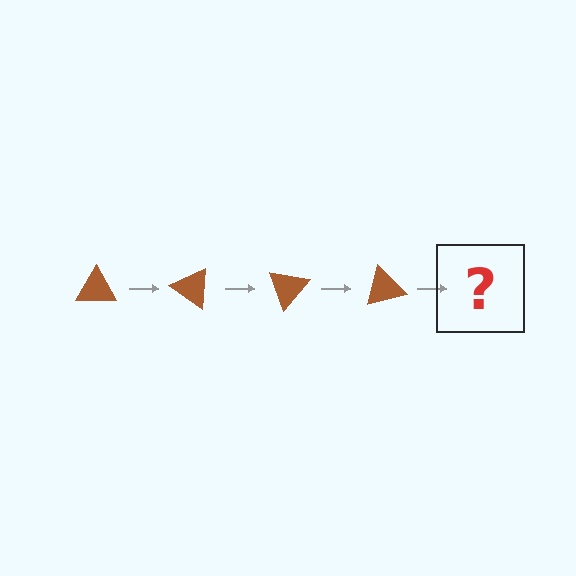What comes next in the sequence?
The next element should be a brown triangle rotated 140 degrees.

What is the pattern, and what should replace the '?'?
The pattern is that the triangle rotates 35 degrees each step. The '?' should be a brown triangle rotated 140 degrees.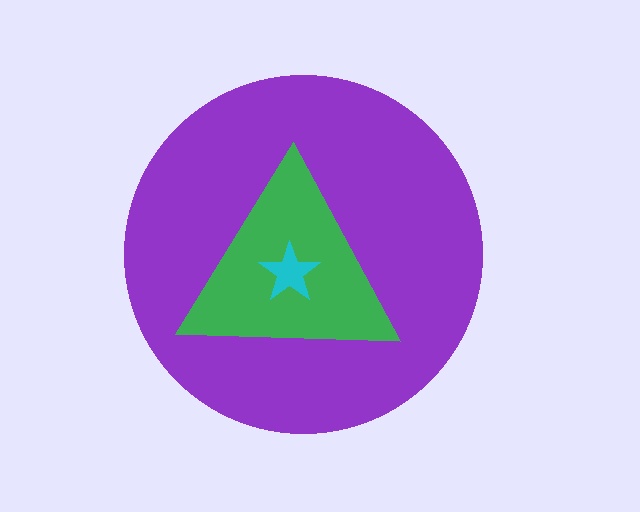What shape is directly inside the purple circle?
The green triangle.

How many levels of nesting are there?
3.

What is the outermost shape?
The purple circle.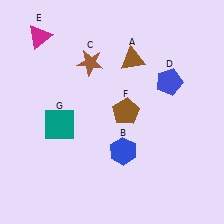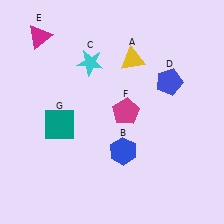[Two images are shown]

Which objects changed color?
A changed from brown to yellow. C changed from brown to cyan. F changed from brown to magenta.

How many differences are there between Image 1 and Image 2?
There are 3 differences between the two images.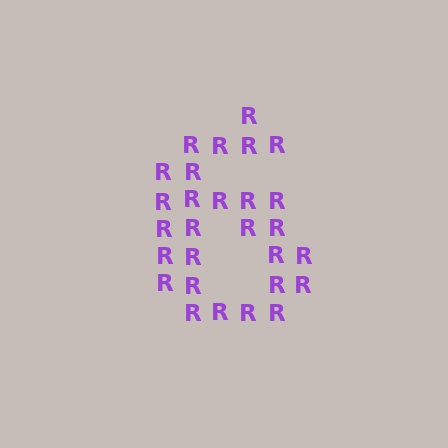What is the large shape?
The large shape is the digit 6.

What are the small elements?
The small elements are letter R's.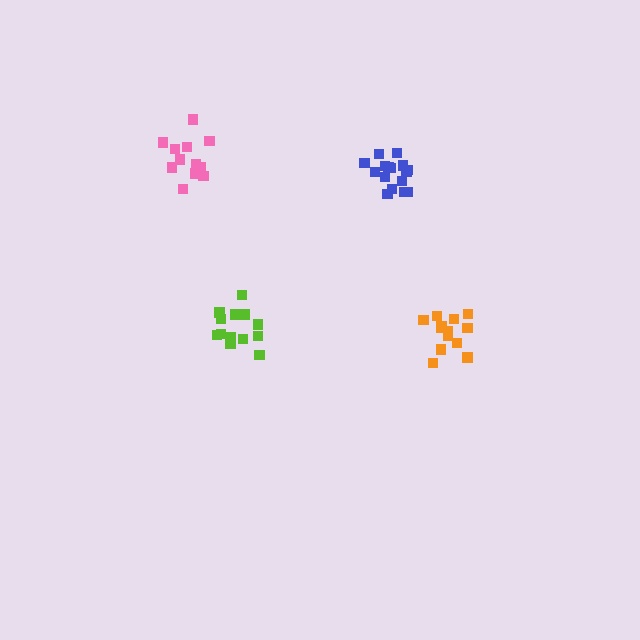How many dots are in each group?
Group 1: 13 dots, Group 2: 12 dots, Group 3: 17 dots, Group 4: 13 dots (55 total).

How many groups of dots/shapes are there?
There are 4 groups.